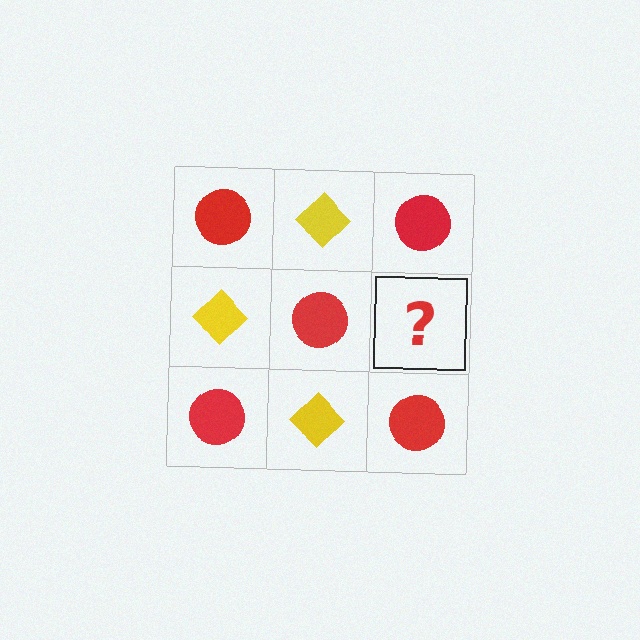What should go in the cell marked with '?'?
The missing cell should contain a yellow diamond.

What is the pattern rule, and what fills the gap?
The rule is that it alternates red circle and yellow diamond in a checkerboard pattern. The gap should be filled with a yellow diamond.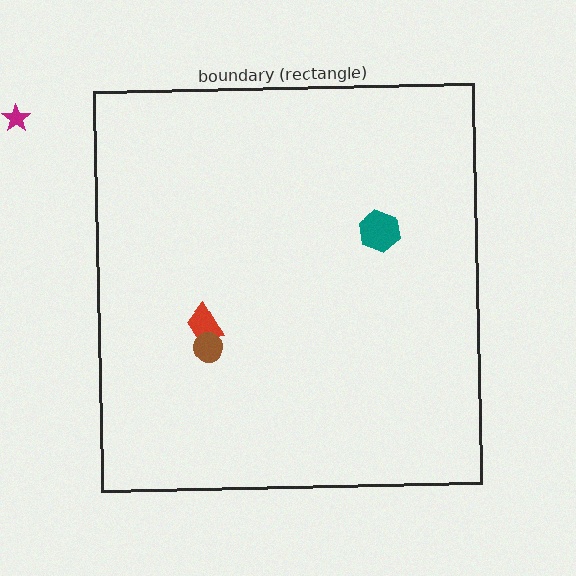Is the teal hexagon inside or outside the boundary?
Inside.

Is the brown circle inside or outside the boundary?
Inside.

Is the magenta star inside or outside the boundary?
Outside.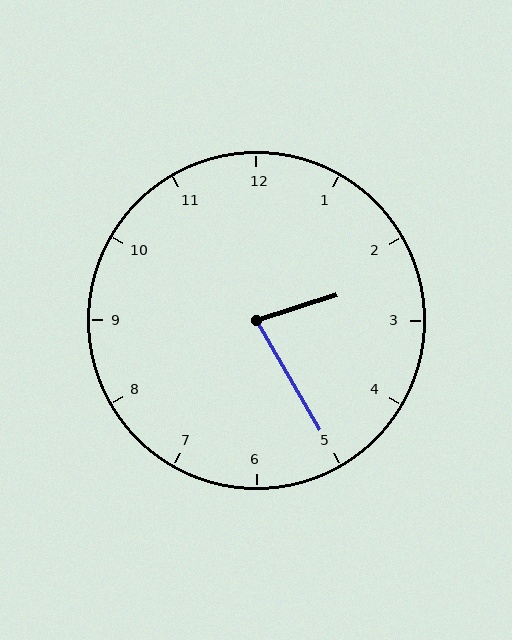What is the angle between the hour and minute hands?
Approximately 78 degrees.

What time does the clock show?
2:25.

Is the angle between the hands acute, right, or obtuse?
It is acute.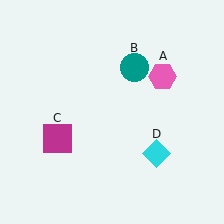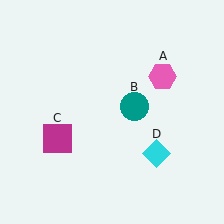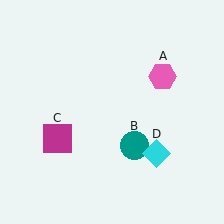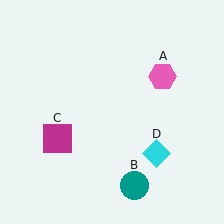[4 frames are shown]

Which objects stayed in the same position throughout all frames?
Pink hexagon (object A) and magenta square (object C) and cyan diamond (object D) remained stationary.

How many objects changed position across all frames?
1 object changed position: teal circle (object B).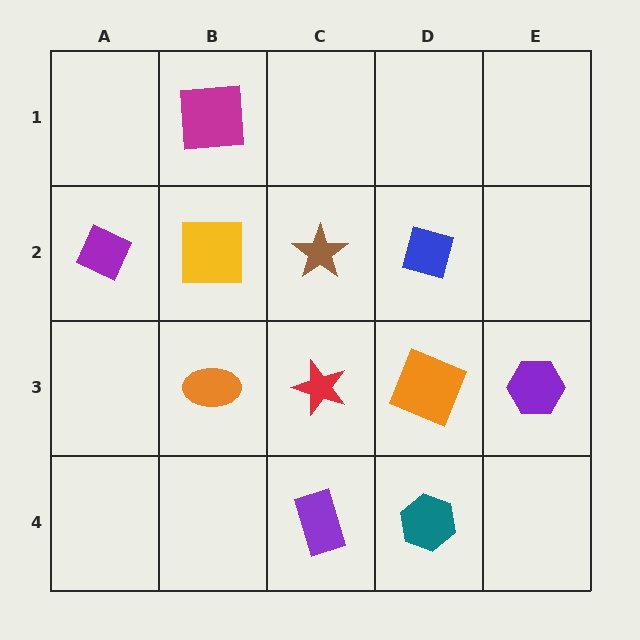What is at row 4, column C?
A purple rectangle.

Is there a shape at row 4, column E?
No, that cell is empty.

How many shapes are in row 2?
4 shapes.